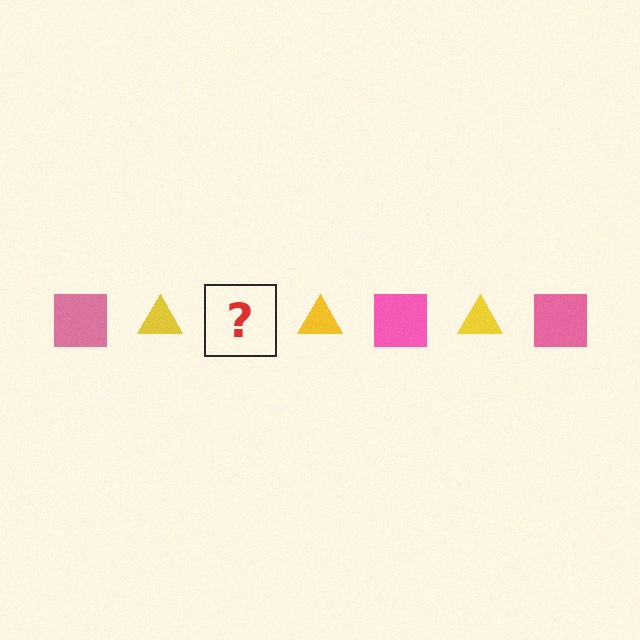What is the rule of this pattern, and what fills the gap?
The rule is that the pattern alternates between pink square and yellow triangle. The gap should be filled with a pink square.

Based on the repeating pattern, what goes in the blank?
The blank should be a pink square.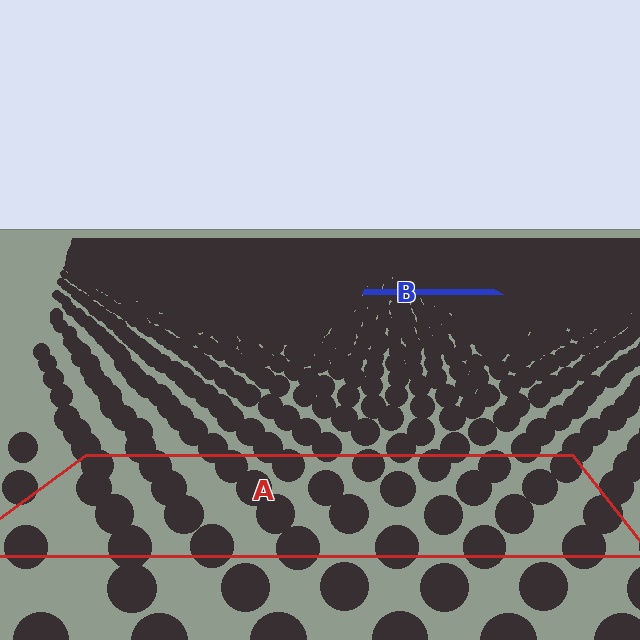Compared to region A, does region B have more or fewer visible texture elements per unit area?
Region B has more texture elements per unit area — they are packed more densely because it is farther away.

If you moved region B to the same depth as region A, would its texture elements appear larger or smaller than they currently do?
They would appear larger. At a closer depth, the same texture elements are projected at a bigger on-screen size.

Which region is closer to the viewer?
Region A is closer. The texture elements there are larger and more spread out.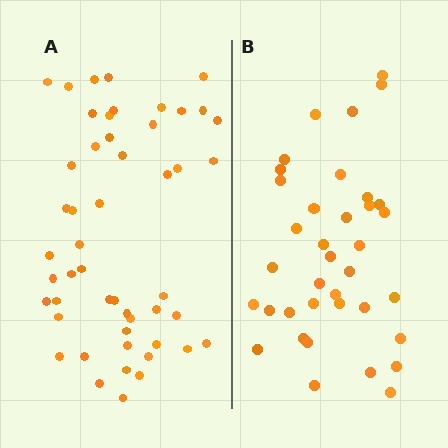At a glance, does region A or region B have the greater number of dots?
Region A (the left region) has more dots.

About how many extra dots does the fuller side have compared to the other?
Region A has approximately 15 more dots than region B.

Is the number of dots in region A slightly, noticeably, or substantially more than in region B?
Region A has noticeably more, but not dramatically so. The ratio is roughly 1.4 to 1.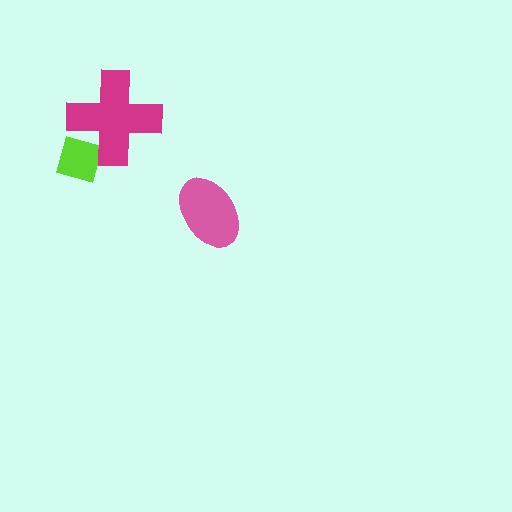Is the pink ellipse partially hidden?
No, no other shape covers it.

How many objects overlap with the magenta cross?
1 object overlaps with the magenta cross.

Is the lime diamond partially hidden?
Yes, it is partially covered by another shape.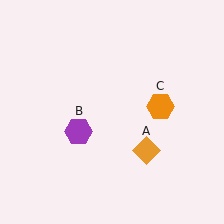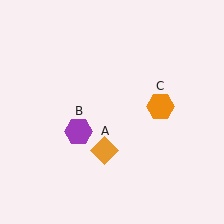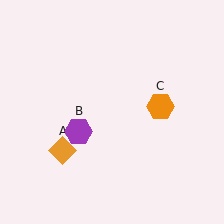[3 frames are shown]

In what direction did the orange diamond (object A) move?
The orange diamond (object A) moved left.